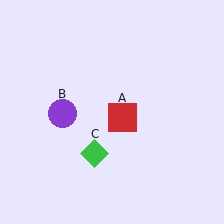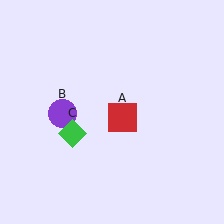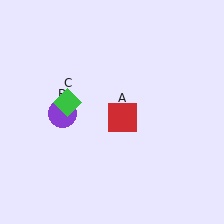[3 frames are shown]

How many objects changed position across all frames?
1 object changed position: green diamond (object C).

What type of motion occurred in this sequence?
The green diamond (object C) rotated clockwise around the center of the scene.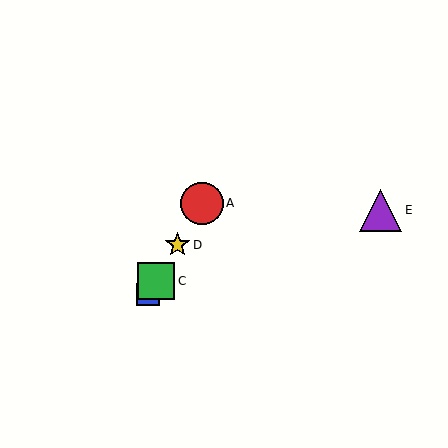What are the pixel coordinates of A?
Object A is at (202, 203).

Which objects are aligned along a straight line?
Objects A, B, C, D are aligned along a straight line.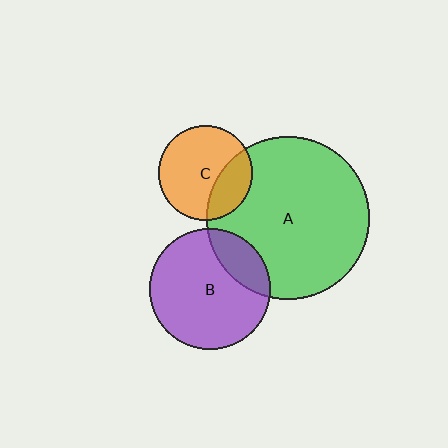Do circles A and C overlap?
Yes.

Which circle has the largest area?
Circle A (green).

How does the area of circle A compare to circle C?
Approximately 3.0 times.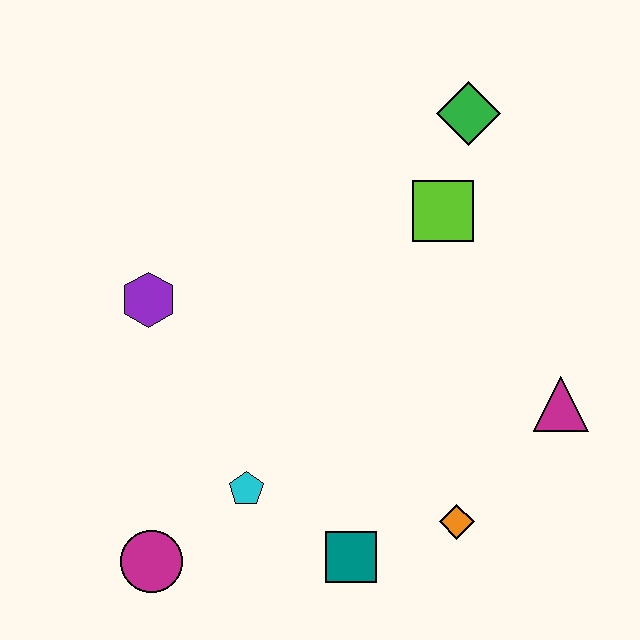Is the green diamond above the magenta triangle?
Yes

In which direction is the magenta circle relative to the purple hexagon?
The magenta circle is below the purple hexagon.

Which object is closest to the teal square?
The orange diamond is closest to the teal square.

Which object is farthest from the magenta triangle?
The magenta circle is farthest from the magenta triangle.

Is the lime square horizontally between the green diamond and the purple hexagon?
Yes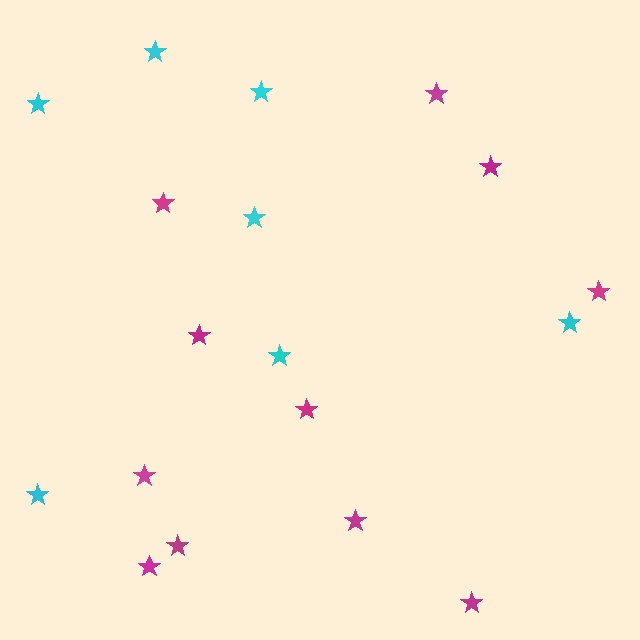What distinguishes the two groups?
There are 2 groups: one group of magenta stars (11) and one group of cyan stars (7).